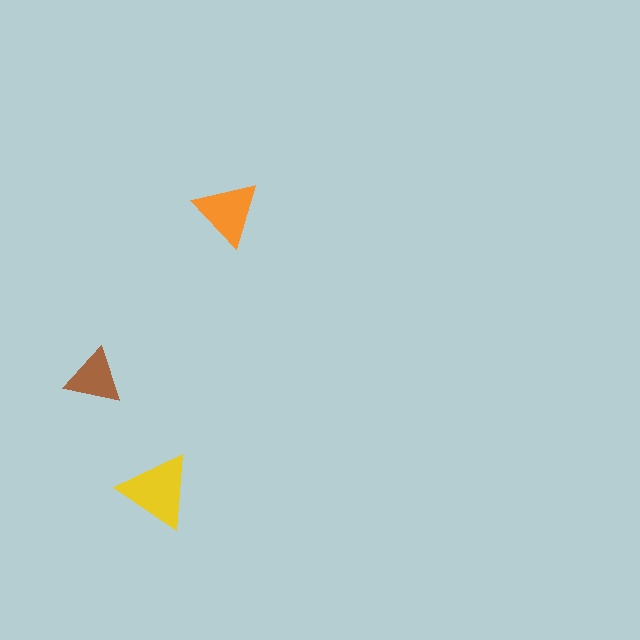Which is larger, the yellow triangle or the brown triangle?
The yellow one.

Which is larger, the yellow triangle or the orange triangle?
The yellow one.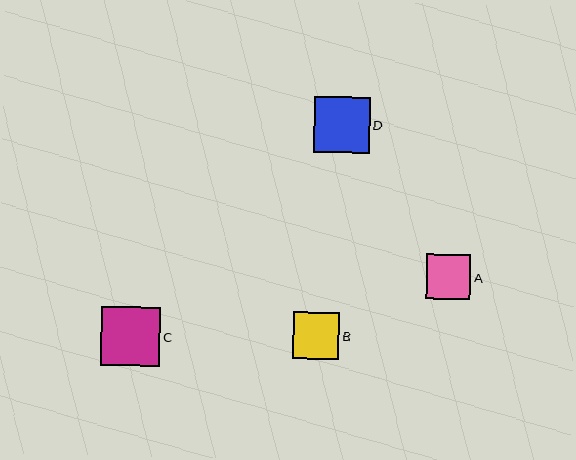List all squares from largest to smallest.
From largest to smallest: C, D, B, A.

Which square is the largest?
Square C is the largest with a size of approximately 59 pixels.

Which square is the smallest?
Square A is the smallest with a size of approximately 45 pixels.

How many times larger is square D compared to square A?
Square D is approximately 1.2 times the size of square A.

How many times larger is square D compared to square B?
Square D is approximately 1.2 times the size of square B.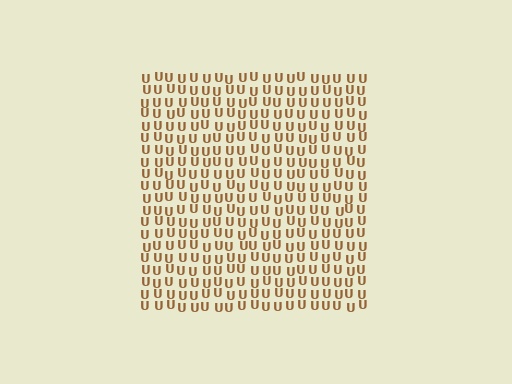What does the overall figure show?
The overall figure shows a square.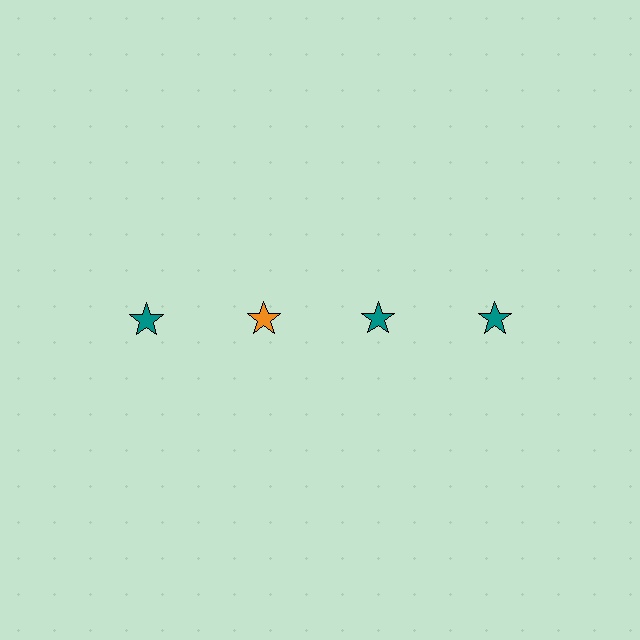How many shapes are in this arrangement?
There are 4 shapes arranged in a grid pattern.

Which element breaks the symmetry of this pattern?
The orange star in the top row, second from left column breaks the symmetry. All other shapes are teal stars.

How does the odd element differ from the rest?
It has a different color: orange instead of teal.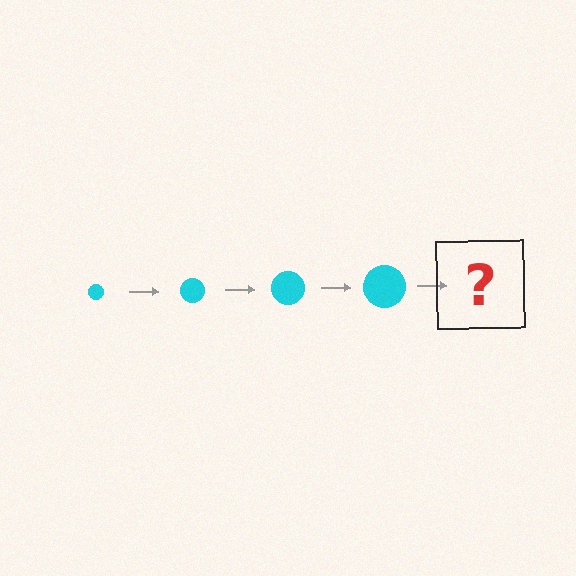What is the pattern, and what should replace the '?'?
The pattern is that the circle gets progressively larger each step. The '?' should be a cyan circle, larger than the previous one.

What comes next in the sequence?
The next element should be a cyan circle, larger than the previous one.